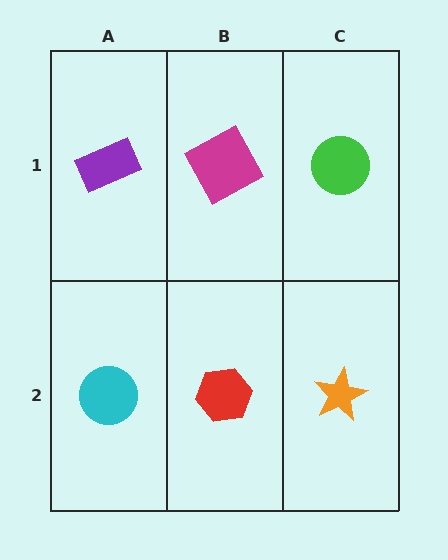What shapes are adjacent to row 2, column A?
A purple rectangle (row 1, column A), a red hexagon (row 2, column B).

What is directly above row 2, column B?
A magenta square.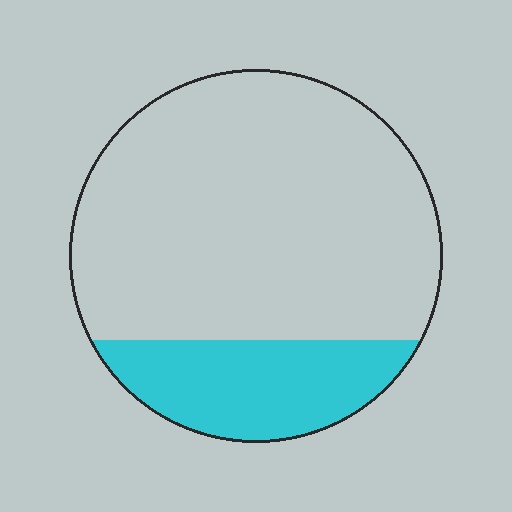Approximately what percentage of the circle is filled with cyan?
Approximately 20%.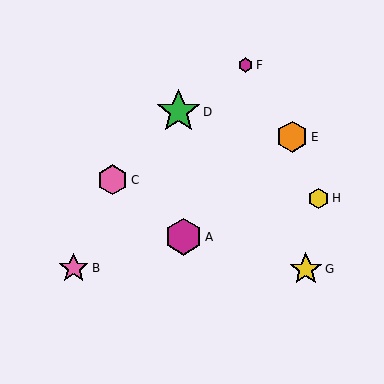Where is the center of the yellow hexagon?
The center of the yellow hexagon is at (319, 198).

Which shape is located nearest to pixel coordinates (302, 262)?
The yellow star (labeled G) at (306, 269) is nearest to that location.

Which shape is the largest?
The green star (labeled D) is the largest.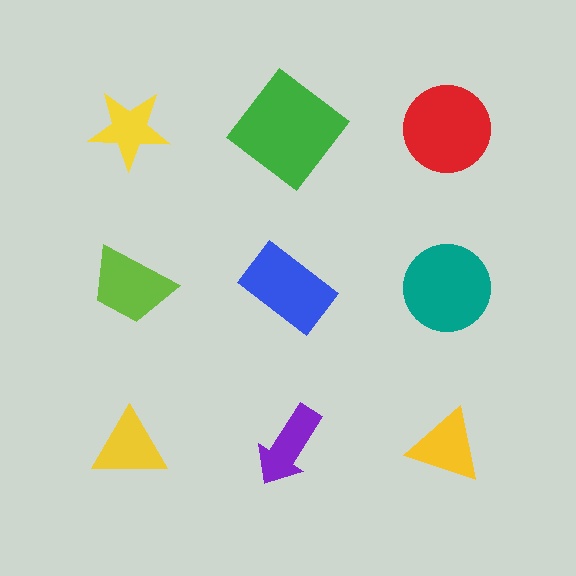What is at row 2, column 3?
A teal circle.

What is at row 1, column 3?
A red circle.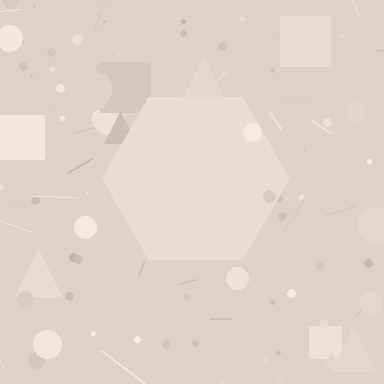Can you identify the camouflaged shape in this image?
The camouflaged shape is a hexagon.